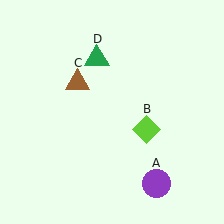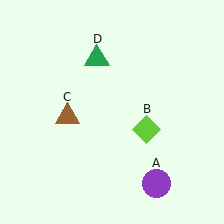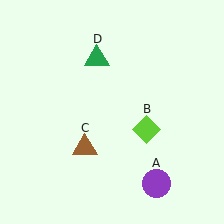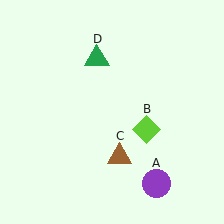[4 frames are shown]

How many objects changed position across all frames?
1 object changed position: brown triangle (object C).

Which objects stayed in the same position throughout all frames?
Purple circle (object A) and lime diamond (object B) and green triangle (object D) remained stationary.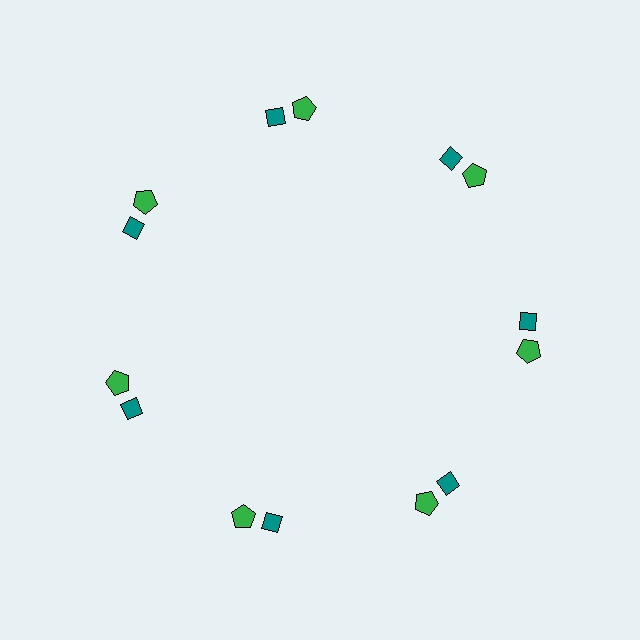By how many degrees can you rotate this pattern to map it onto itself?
The pattern maps onto itself every 51 degrees of rotation.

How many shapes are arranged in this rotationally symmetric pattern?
There are 14 shapes, arranged in 7 groups of 2.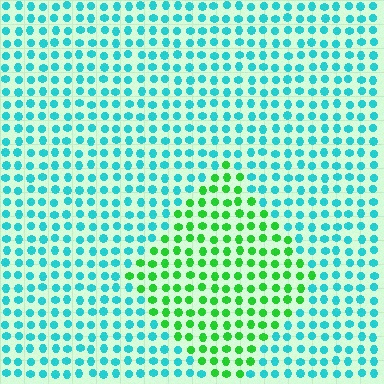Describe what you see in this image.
The image is filled with small cyan elements in a uniform arrangement. A diamond-shaped region is visible where the elements are tinted to a slightly different hue, forming a subtle color boundary.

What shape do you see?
I see a diamond.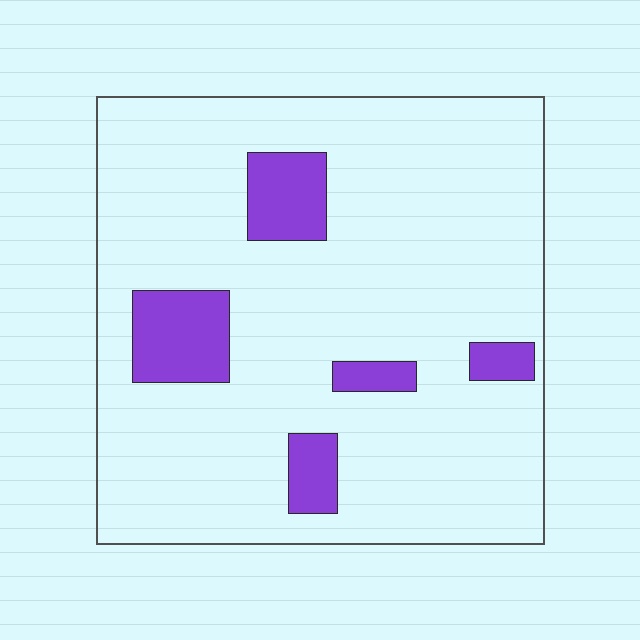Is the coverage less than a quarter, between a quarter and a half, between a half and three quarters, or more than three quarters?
Less than a quarter.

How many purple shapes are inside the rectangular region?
5.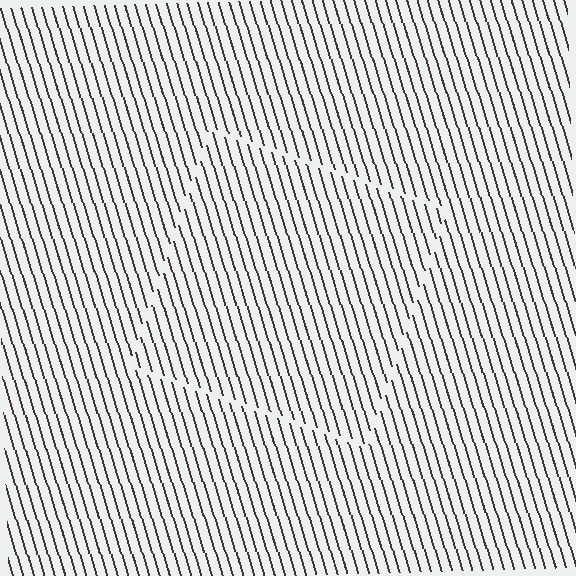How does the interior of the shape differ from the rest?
The interior of the shape contains the same grating, shifted by half a period — the contour is defined by the phase discontinuity where line-ends from the inner and outer gratings abut.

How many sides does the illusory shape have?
4 sides — the line-ends trace a square.